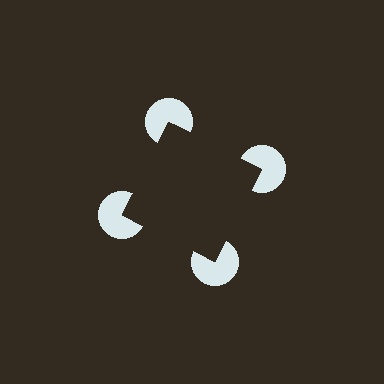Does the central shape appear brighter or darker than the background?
It typically appears slightly darker than the background, even though no actual brightness change is drawn.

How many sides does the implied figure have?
4 sides.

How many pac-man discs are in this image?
There are 4 — one at each vertex of the illusory square.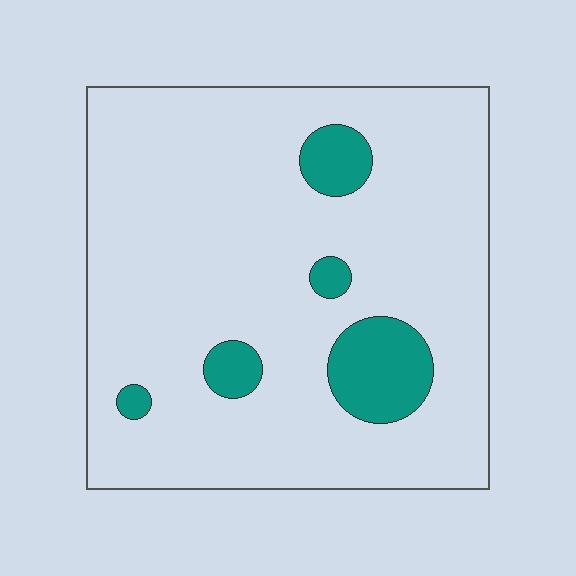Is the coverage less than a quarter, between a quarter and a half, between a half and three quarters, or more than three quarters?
Less than a quarter.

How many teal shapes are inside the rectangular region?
5.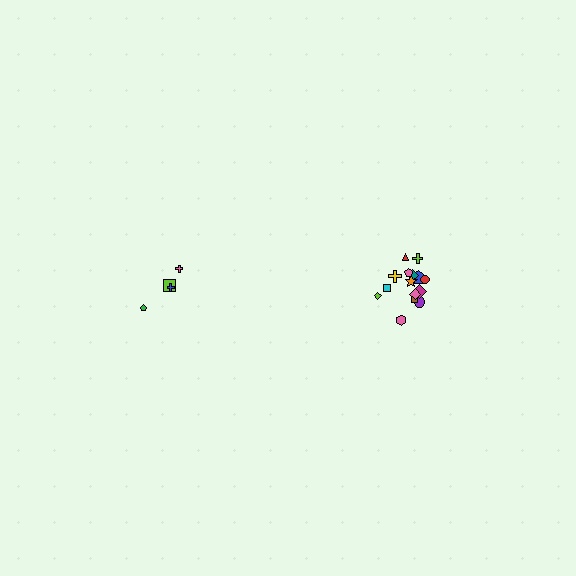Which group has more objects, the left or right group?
The right group.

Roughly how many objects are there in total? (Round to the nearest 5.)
Roughly 20 objects in total.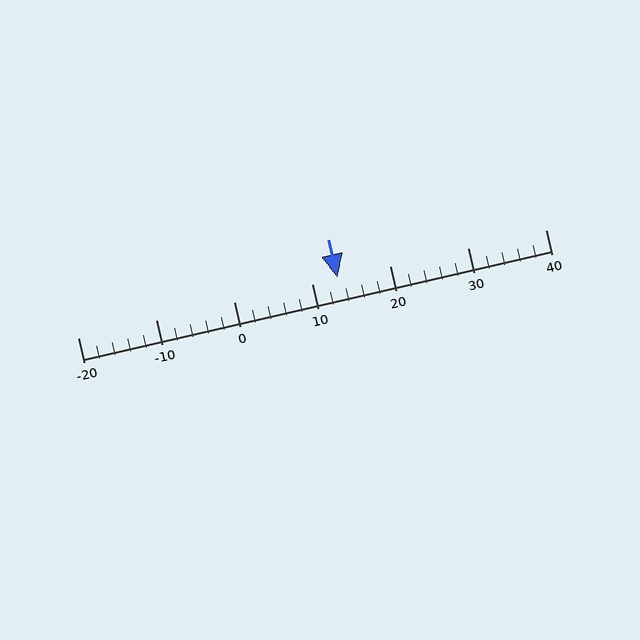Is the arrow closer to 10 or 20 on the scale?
The arrow is closer to 10.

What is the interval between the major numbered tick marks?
The major tick marks are spaced 10 units apart.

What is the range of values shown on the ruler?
The ruler shows values from -20 to 40.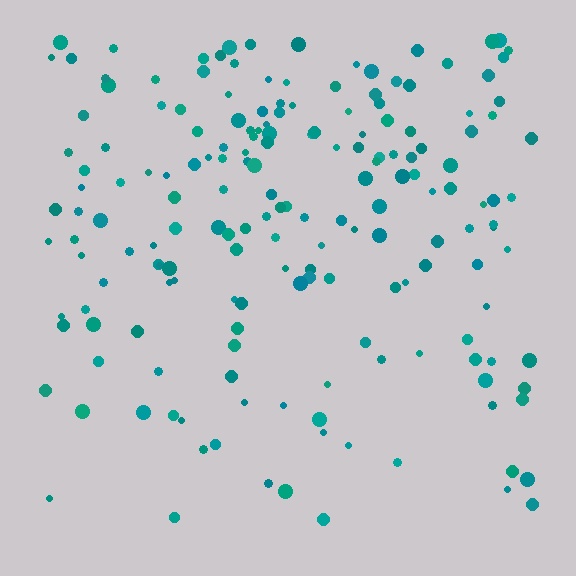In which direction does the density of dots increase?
From bottom to top, with the top side densest.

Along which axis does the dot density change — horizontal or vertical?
Vertical.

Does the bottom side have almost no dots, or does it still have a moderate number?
Still a moderate number, just noticeably fewer than the top.